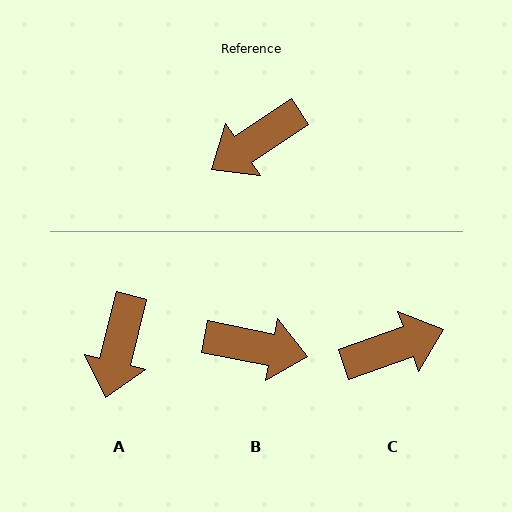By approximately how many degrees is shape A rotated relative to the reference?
Approximately 42 degrees counter-clockwise.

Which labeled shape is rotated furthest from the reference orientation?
C, about 166 degrees away.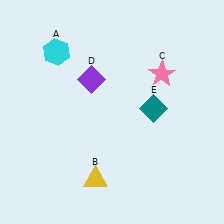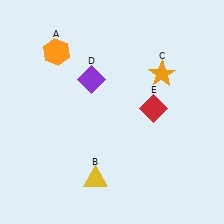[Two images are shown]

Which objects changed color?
A changed from cyan to orange. C changed from pink to orange. E changed from teal to red.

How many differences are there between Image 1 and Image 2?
There are 3 differences between the two images.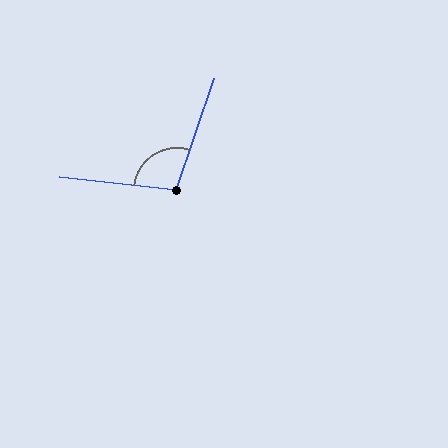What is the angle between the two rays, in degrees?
Approximately 102 degrees.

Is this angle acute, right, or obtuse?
It is obtuse.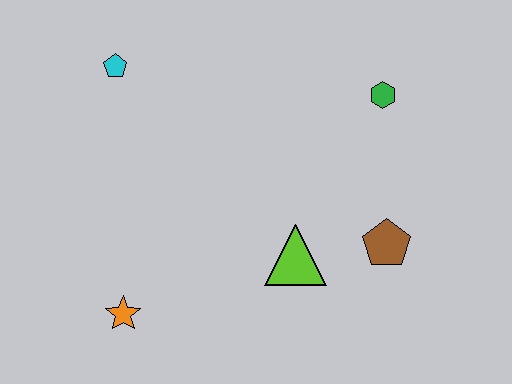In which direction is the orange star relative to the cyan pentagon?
The orange star is below the cyan pentagon.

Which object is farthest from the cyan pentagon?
The brown pentagon is farthest from the cyan pentagon.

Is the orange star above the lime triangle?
No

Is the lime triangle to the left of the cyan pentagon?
No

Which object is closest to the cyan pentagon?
The orange star is closest to the cyan pentagon.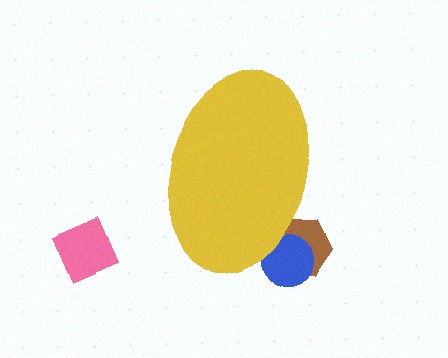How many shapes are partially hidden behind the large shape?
2 shapes are partially hidden.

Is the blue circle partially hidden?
Yes, the blue circle is partially hidden behind the yellow ellipse.